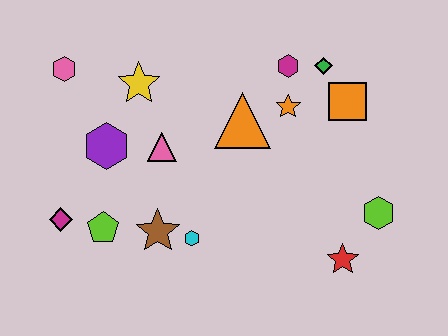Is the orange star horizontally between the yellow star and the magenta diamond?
No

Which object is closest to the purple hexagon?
The pink triangle is closest to the purple hexagon.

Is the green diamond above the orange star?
Yes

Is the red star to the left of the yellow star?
No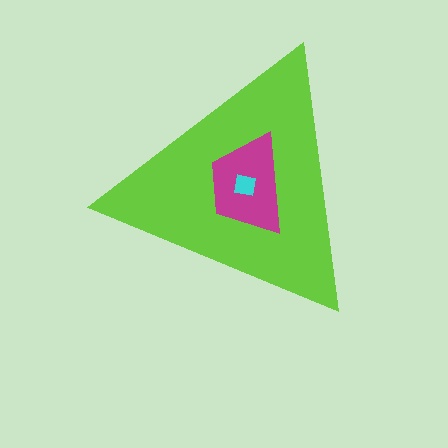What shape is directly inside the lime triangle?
The magenta trapezoid.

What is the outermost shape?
The lime triangle.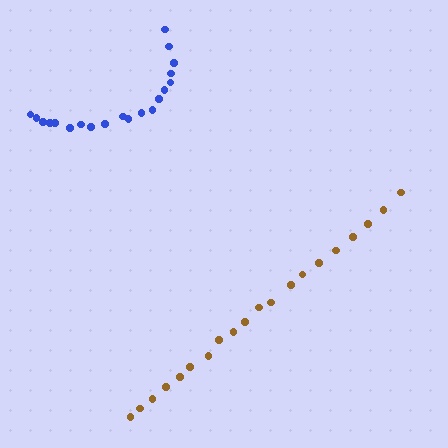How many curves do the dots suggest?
There are 2 distinct paths.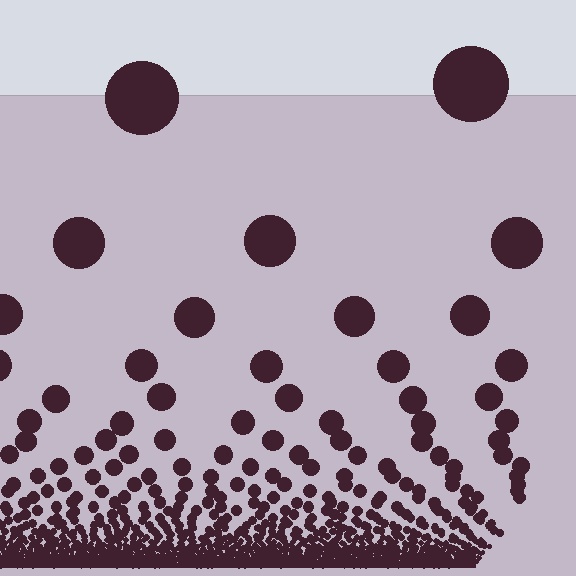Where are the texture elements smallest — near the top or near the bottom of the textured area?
Near the bottom.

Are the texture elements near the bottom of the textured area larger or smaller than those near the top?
Smaller. The gradient is inverted — elements near the bottom are smaller and denser.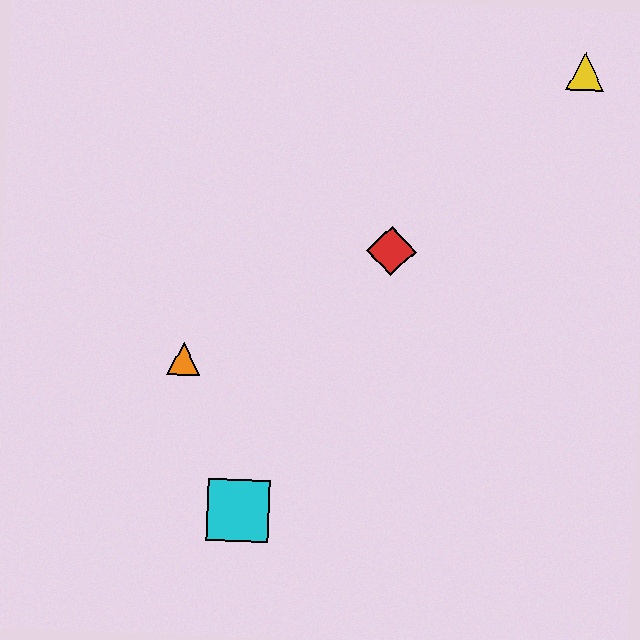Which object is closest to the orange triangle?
The cyan square is closest to the orange triangle.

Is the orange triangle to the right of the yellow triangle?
No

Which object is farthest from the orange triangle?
The yellow triangle is farthest from the orange triangle.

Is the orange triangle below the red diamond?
Yes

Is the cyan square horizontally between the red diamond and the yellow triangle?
No